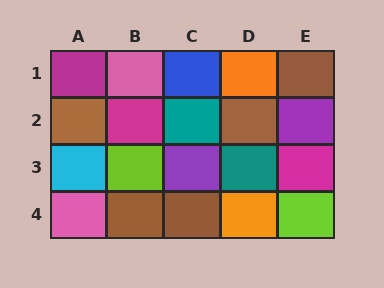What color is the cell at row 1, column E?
Brown.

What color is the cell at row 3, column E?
Magenta.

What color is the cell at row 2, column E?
Purple.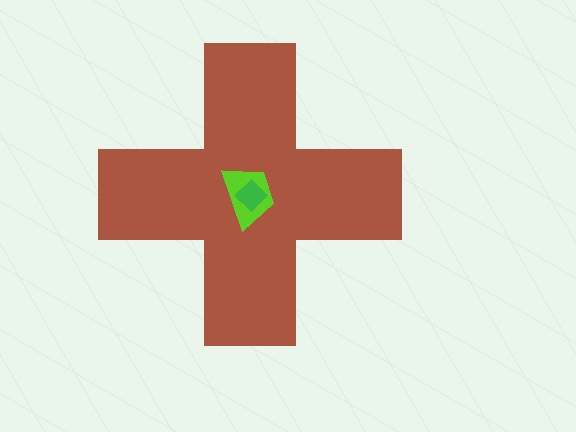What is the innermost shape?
The green diamond.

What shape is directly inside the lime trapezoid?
The green diamond.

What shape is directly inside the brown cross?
The lime trapezoid.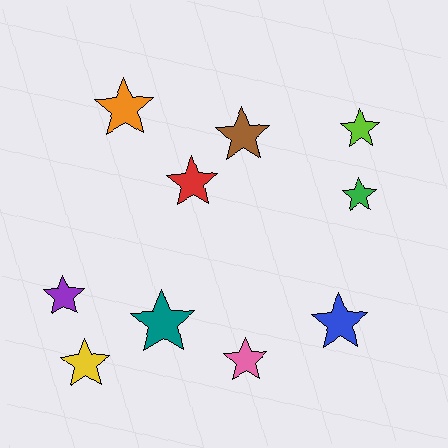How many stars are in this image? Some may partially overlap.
There are 10 stars.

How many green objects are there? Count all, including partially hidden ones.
There is 1 green object.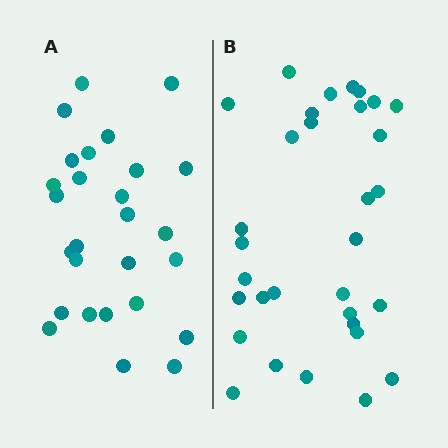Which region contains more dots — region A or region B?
Region B (the right region) has more dots.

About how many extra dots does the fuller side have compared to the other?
Region B has about 5 more dots than region A.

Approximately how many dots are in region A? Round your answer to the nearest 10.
About 30 dots. (The exact count is 27, which rounds to 30.)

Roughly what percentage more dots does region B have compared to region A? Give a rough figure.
About 20% more.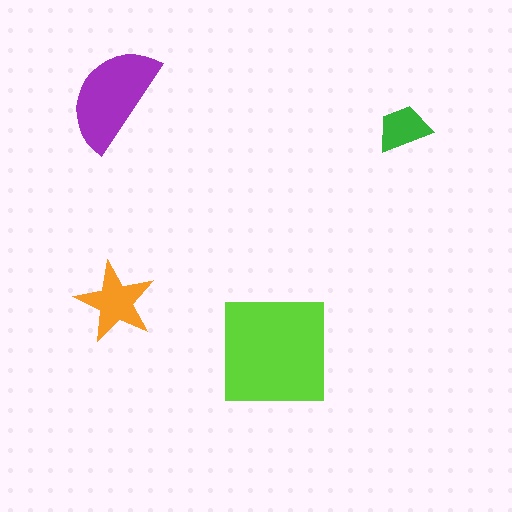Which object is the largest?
The lime square.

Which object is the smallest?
The green trapezoid.